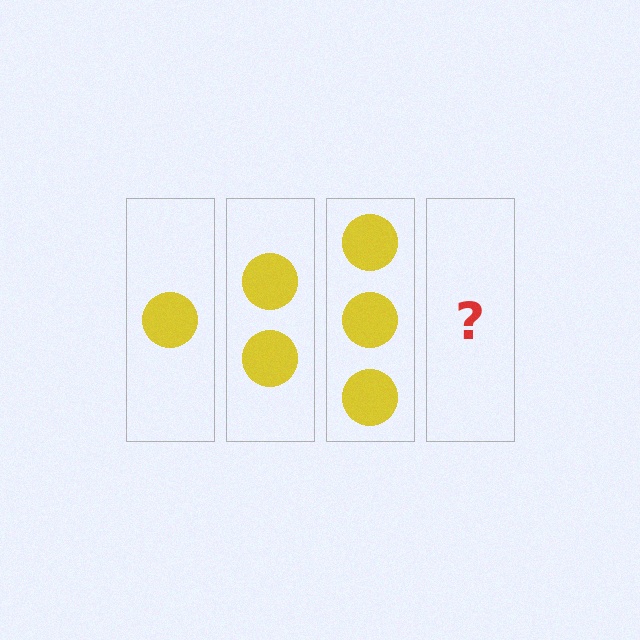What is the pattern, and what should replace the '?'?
The pattern is that each step adds one more circle. The '?' should be 4 circles.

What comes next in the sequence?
The next element should be 4 circles.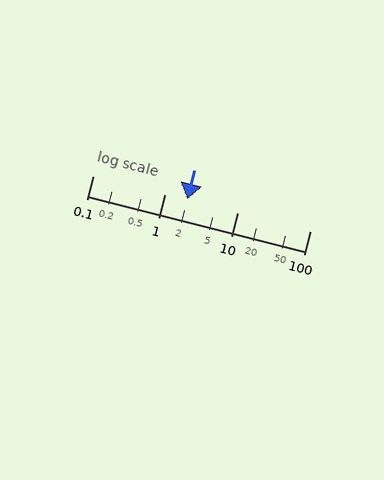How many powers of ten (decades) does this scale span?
The scale spans 3 decades, from 0.1 to 100.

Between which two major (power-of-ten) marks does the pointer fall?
The pointer is between 1 and 10.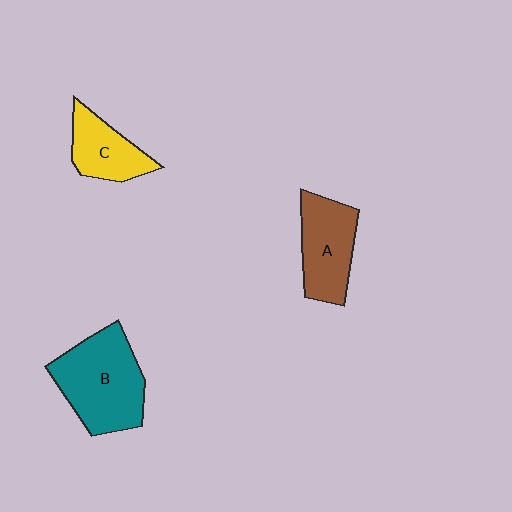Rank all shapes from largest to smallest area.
From largest to smallest: B (teal), A (brown), C (yellow).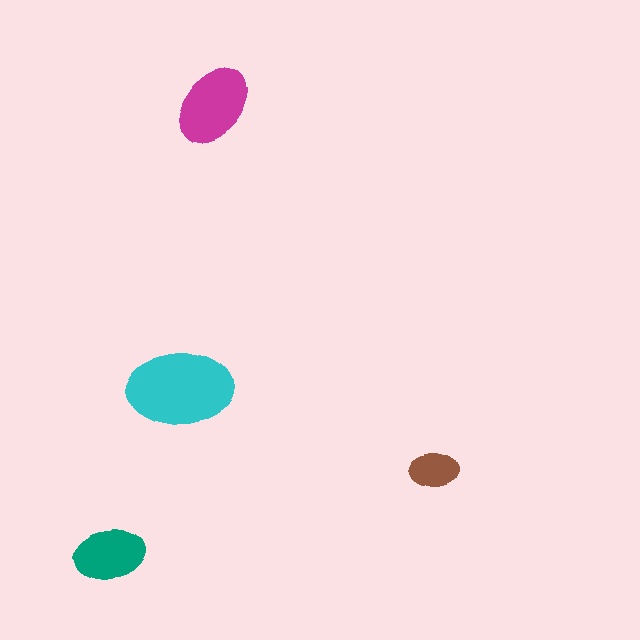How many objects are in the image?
There are 4 objects in the image.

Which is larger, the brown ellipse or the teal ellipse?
The teal one.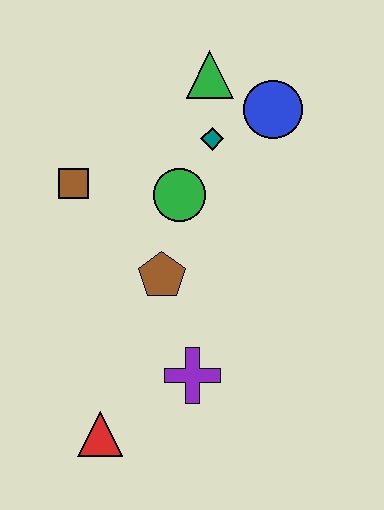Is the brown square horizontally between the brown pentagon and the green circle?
No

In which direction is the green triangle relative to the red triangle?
The green triangle is above the red triangle.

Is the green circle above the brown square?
No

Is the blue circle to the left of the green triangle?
No